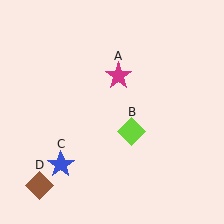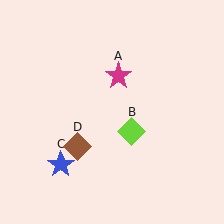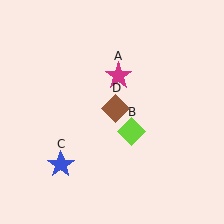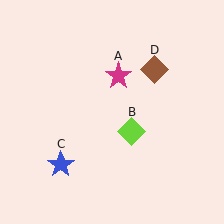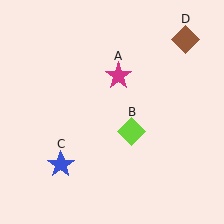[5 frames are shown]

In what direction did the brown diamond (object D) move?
The brown diamond (object D) moved up and to the right.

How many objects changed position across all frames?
1 object changed position: brown diamond (object D).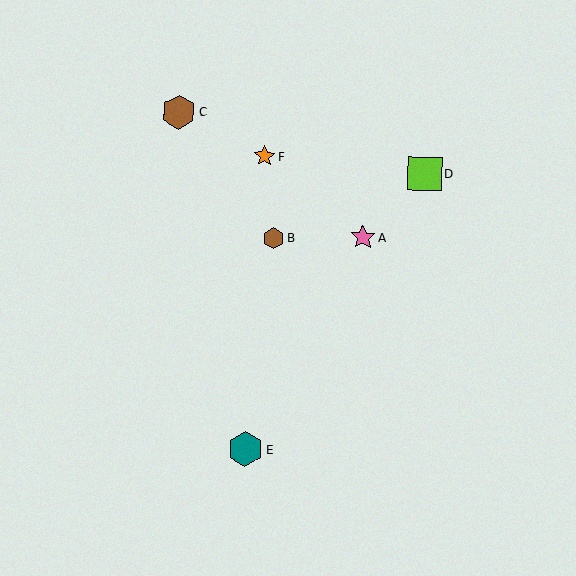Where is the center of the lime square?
The center of the lime square is at (425, 174).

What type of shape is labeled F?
Shape F is an orange star.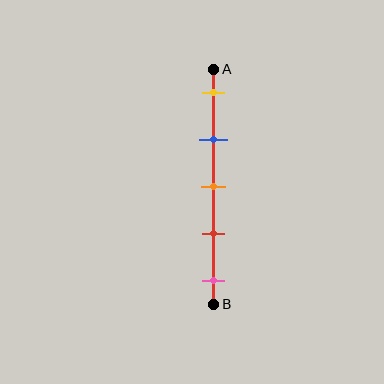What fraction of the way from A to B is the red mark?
The red mark is approximately 70% (0.7) of the way from A to B.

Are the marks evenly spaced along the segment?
Yes, the marks are approximately evenly spaced.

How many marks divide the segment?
There are 5 marks dividing the segment.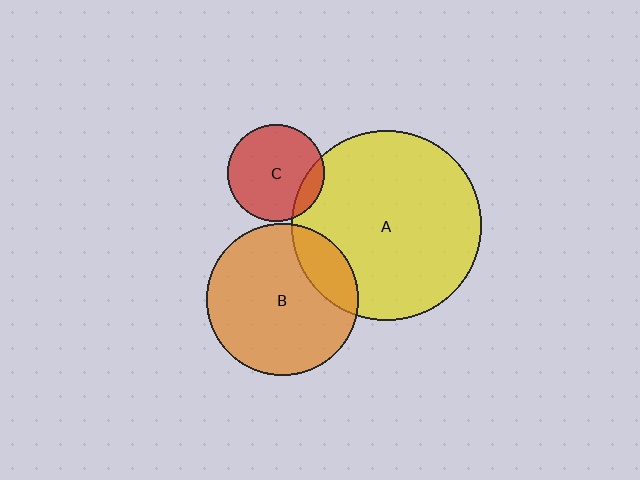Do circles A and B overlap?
Yes.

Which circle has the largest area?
Circle A (yellow).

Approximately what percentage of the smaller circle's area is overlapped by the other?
Approximately 20%.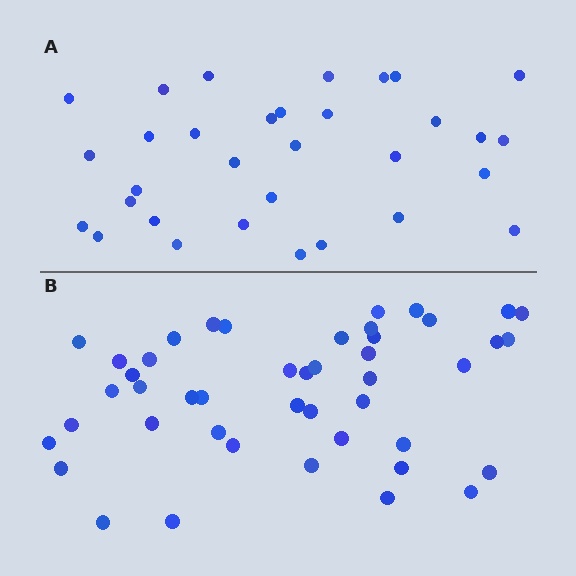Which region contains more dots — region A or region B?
Region B (the bottom region) has more dots.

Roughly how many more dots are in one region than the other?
Region B has approximately 15 more dots than region A.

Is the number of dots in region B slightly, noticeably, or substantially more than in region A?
Region B has noticeably more, but not dramatically so. The ratio is roughly 1.4 to 1.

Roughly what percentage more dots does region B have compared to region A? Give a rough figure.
About 40% more.